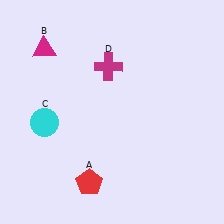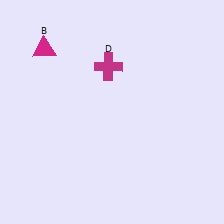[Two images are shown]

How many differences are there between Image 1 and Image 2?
There are 2 differences between the two images.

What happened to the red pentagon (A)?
The red pentagon (A) was removed in Image 2. It was in the bottom-left area of Image 1.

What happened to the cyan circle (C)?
The cyan circle (C) was removed in Image 2. It was in the bottom-left area of Image 1.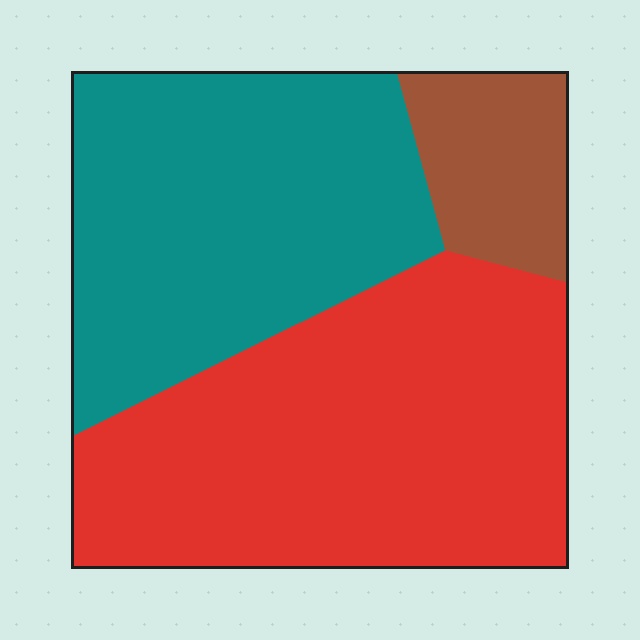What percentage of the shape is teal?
Teal takes up about two fifths (2/5) of the shape.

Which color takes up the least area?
Brown, at roughly 10%.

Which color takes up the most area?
Red, at roughly 50%.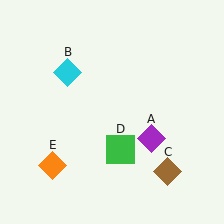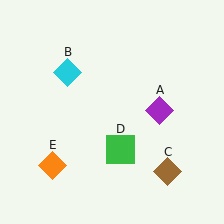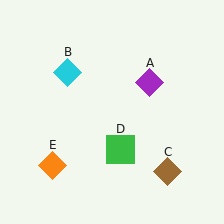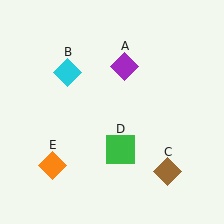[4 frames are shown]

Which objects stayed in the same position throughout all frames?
Cyan diamond (object B) and brown diamond (object C) and green square (object D) and orange diamond (object E) remained stationary.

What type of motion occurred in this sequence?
The purple diamond (object A) rotated counterclockwise around the center of the scene.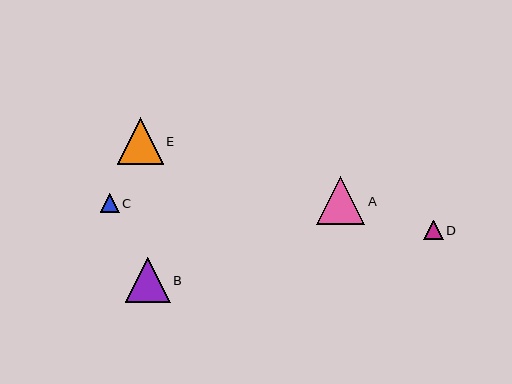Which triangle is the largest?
Triangle A is the largest with a size of approximately 48 pixels.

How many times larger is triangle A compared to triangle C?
Triangle A is approximately 2.5 times the size of triangle C.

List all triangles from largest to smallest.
From largest to smallest: A, E, B, C, D.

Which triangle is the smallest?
Triangle D is the smallest with a size of approximately 19 pixels.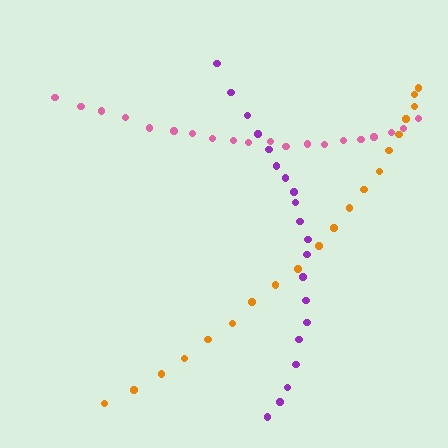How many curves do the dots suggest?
There are 3 distinct paths.